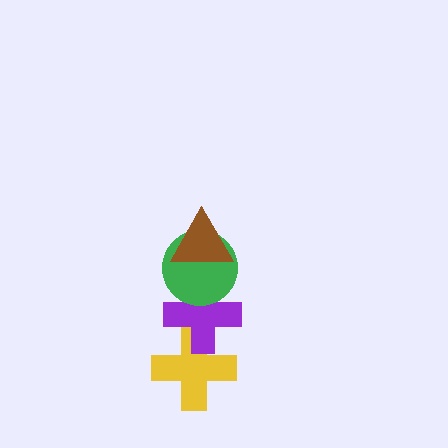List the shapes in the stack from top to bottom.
From top to bottom: the brown triangle, the green circle, the purple cross, the yellow cross.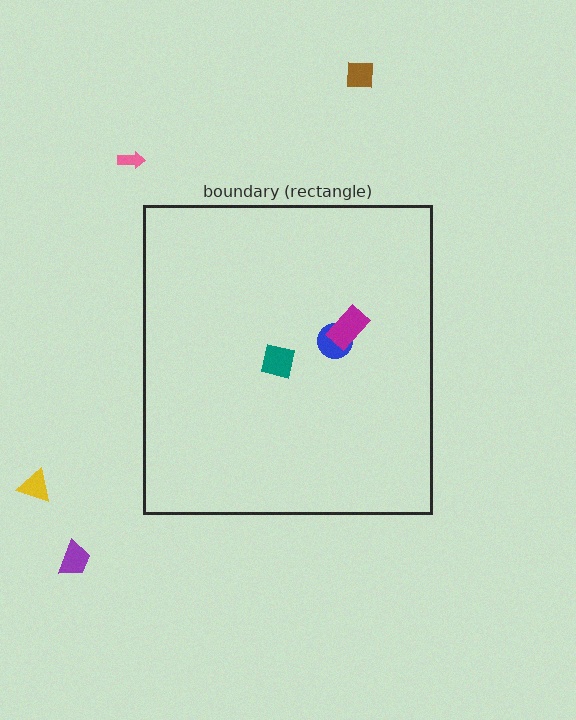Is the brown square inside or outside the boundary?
Outside.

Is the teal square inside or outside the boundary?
Inside.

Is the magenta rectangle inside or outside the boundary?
Inside.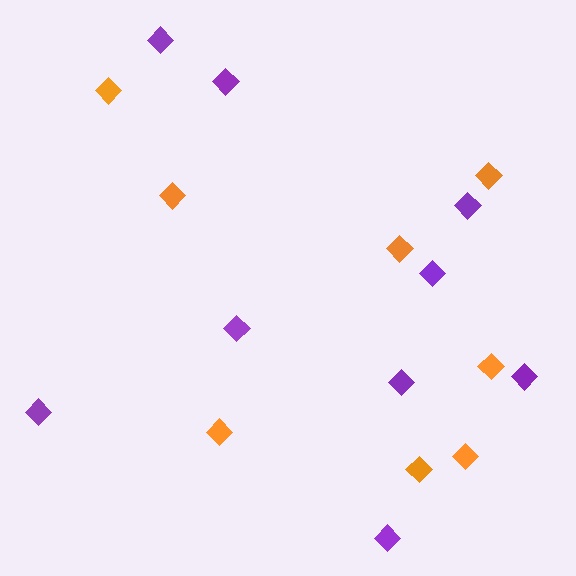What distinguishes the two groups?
There are 2 groups: one group of purple diamonds (9) and one group of orange diamonds (8).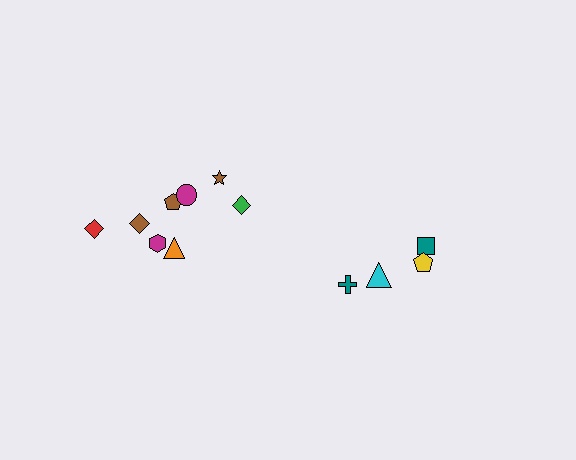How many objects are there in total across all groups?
There are 12 objects.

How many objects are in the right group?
There are 4 objects.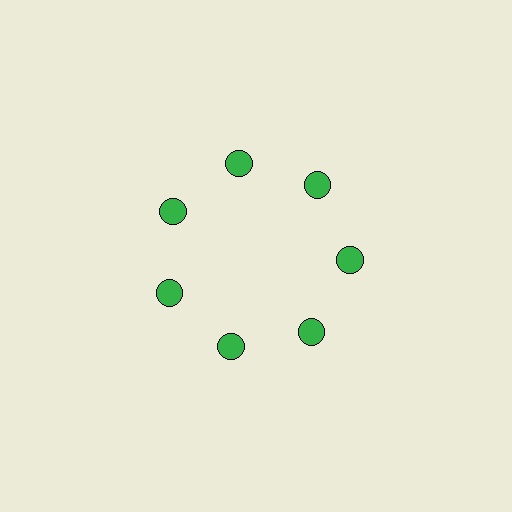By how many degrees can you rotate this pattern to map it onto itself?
The pattern maps onto itself every 51 degrees of rotation.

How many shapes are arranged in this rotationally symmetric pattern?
There are 7 shapes, arranged in 7 groups of 1.